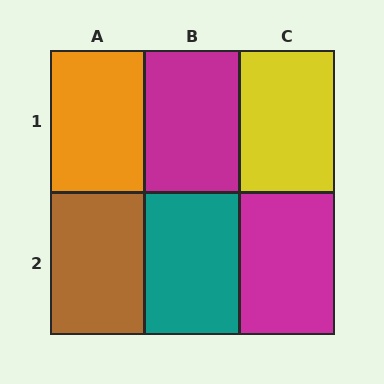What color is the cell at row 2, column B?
Teal.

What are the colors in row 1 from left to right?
Orange, magenta, yellow.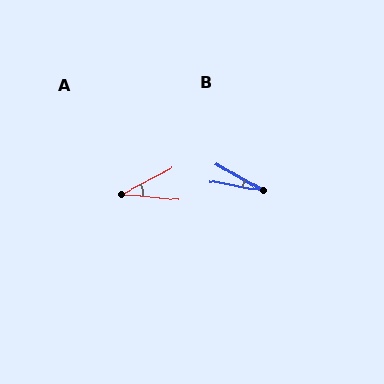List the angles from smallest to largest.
B (20°), A (33°).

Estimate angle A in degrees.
Approximately 33 degrees.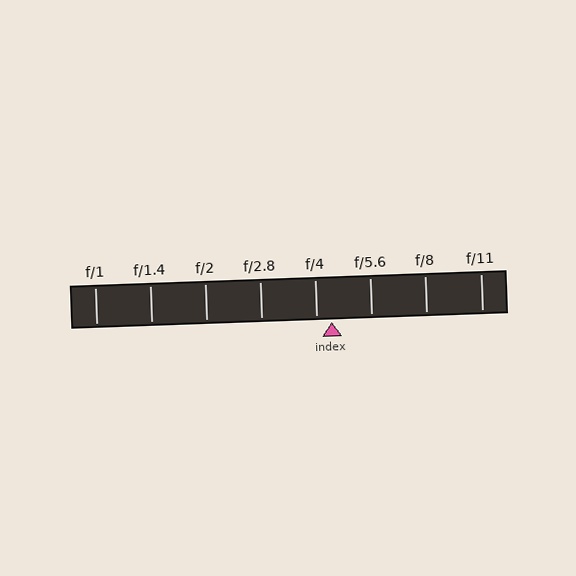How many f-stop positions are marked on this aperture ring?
There are 8 f-stop positions marked.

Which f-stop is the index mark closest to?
The index mark is closest to f/4.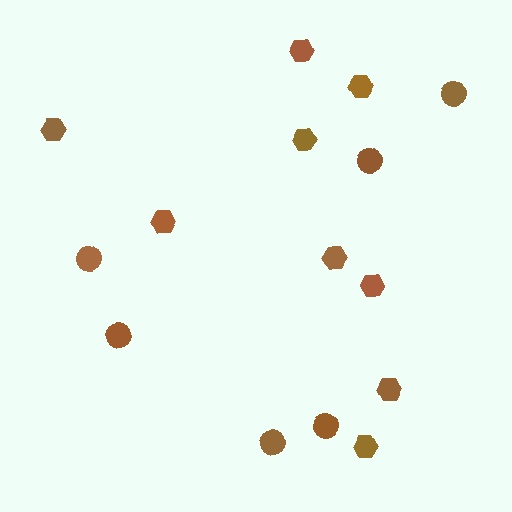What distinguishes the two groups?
There are 2 groups: one group of circles (6) and one group of hexagons (9).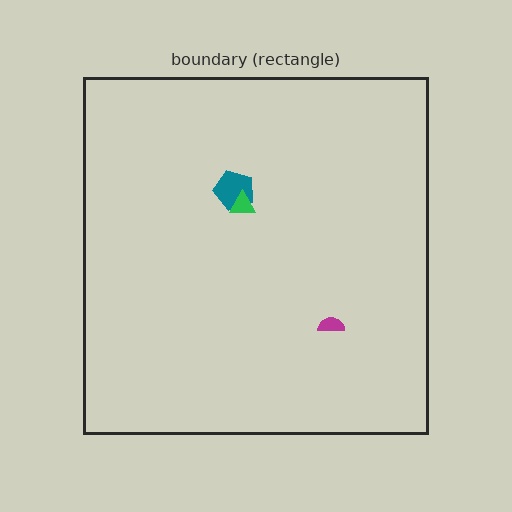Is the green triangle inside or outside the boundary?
Inside.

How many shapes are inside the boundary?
3 inside, 0 outside.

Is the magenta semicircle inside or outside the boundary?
Inside.